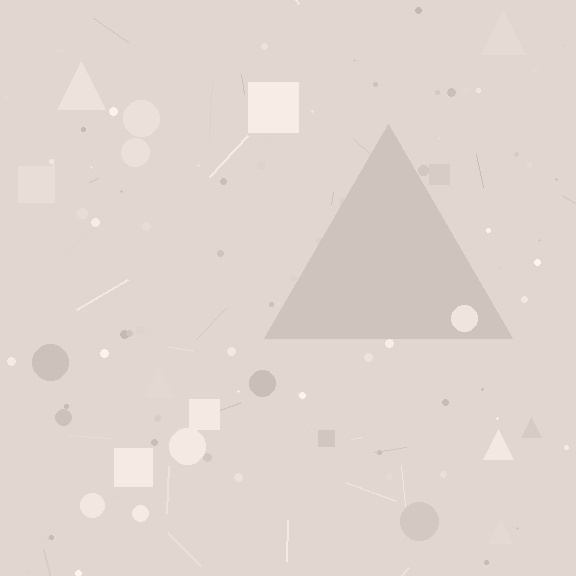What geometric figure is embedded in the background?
A triangle is embedded in the background.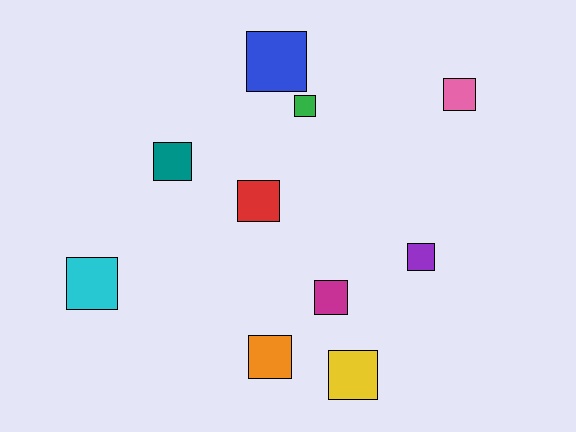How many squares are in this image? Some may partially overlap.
There are 10 squares.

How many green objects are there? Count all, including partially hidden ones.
There is 1 green object.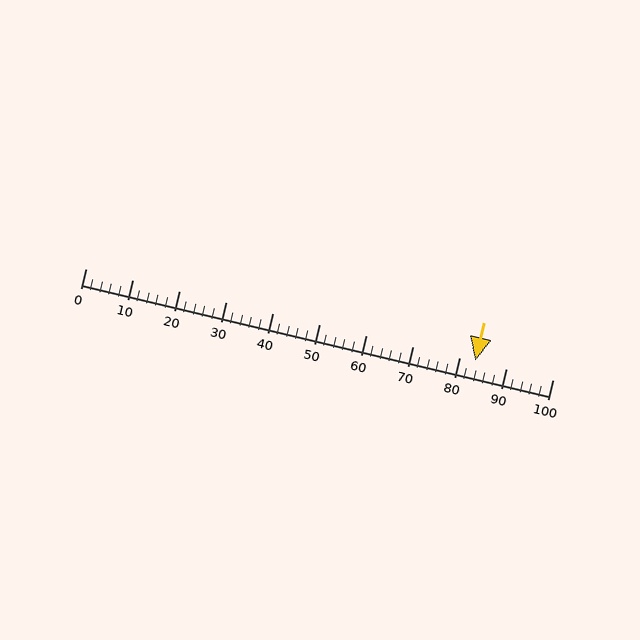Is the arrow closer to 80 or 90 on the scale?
The arrow is closer to 80.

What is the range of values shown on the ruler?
The ruler shows values from 0 to 100.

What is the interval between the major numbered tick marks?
The major tick marks are spaced 10 units apart.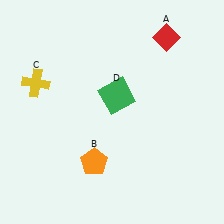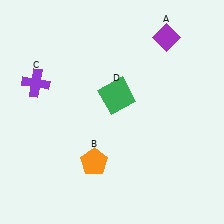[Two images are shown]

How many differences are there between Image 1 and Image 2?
There are 2 differences between the two images.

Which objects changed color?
A changed from red to purple. C changed from yellow to purple.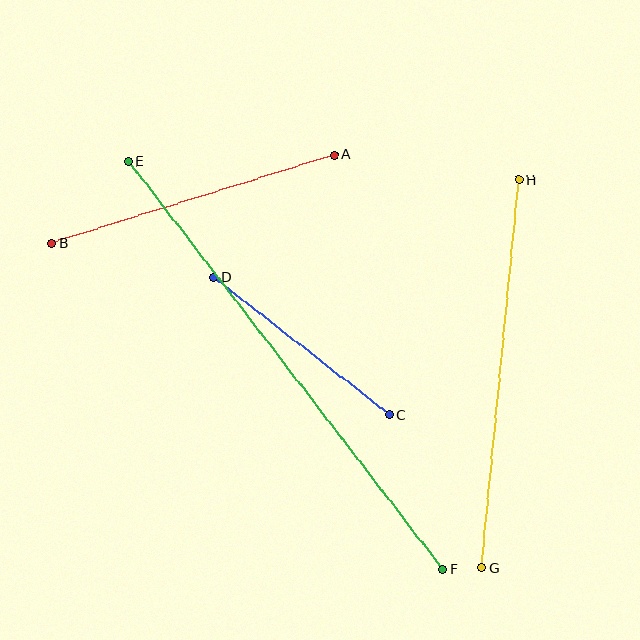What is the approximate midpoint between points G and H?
The midpoint is at approximately (500, 374) pixels.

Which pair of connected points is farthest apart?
Points E and F are farthest apart.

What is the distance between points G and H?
The distance is approximately 390 pixels.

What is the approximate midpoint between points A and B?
The midpoint is at approximately (193, 199) pixels.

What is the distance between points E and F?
The distance is approximately 515 pixels.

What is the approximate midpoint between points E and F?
The midpoint is at approximately (286, 365) pixels.